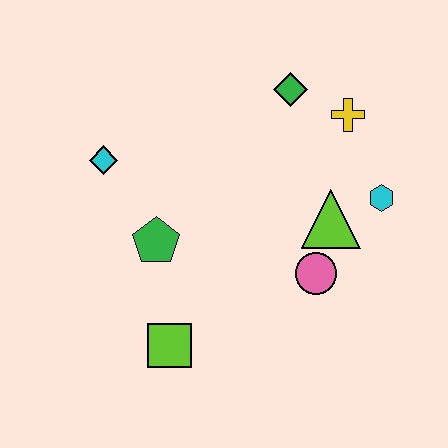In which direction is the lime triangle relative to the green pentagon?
The lime triangle is to the right of the green pentagon.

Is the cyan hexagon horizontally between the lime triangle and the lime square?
No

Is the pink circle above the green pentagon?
No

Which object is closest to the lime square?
The green pentagon is closest to the lime square.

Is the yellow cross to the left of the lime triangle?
No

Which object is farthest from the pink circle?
The cyan diamond is farthest from the pink circle.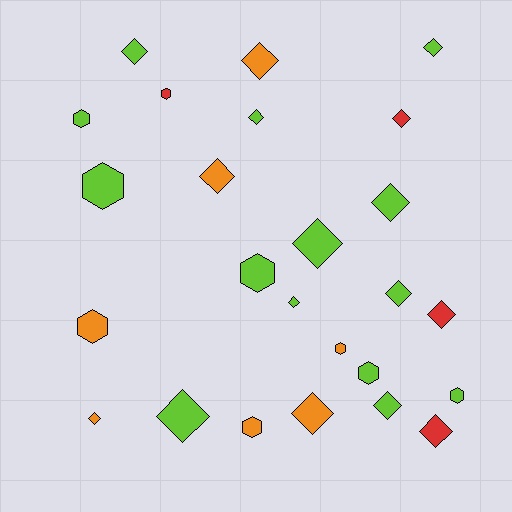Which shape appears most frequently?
Diamond, with 16 objects.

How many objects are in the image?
There are 25 objects.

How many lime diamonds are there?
There are 9 lime diamonds.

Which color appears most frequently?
Lime, with 14 objects.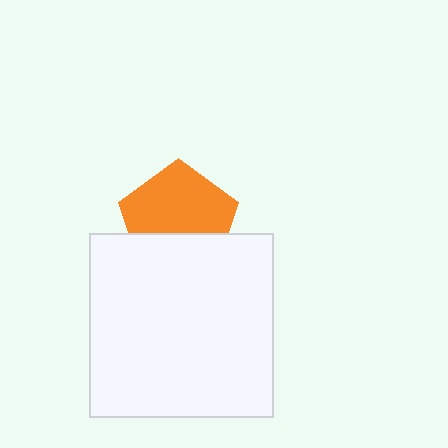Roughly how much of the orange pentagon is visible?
About half of it is visible (roughly 63%).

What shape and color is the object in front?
The object in front is a white square.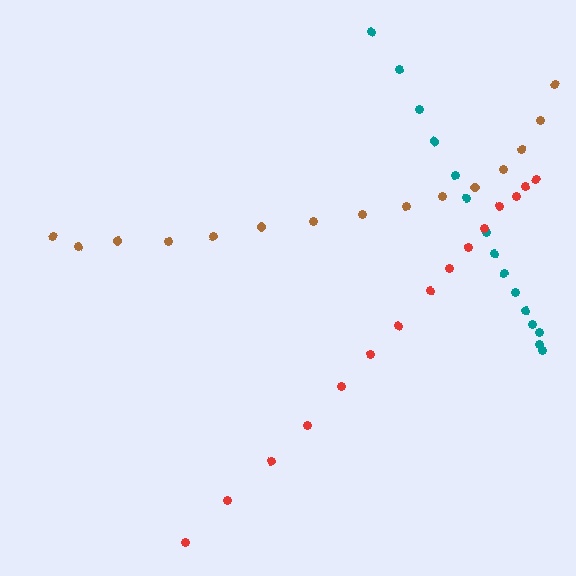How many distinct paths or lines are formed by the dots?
There are 3 distinct paths.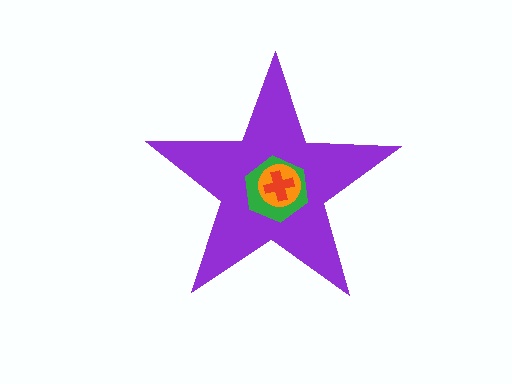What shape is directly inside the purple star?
The green hexagon.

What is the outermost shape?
The purple star.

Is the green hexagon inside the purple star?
Yes.